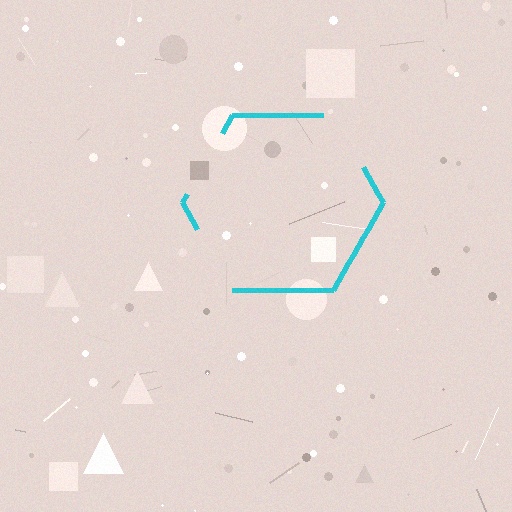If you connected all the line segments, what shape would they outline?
They would outline a hexagon.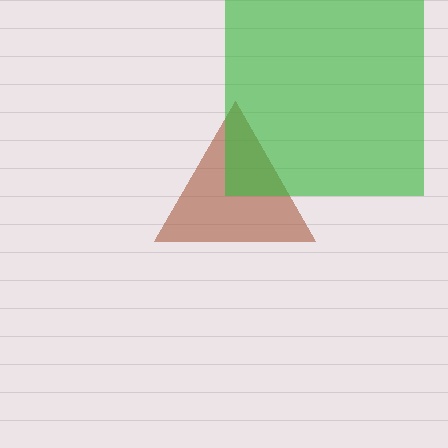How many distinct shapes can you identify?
There are 2 distinct shapes: a brown triangle, a green square.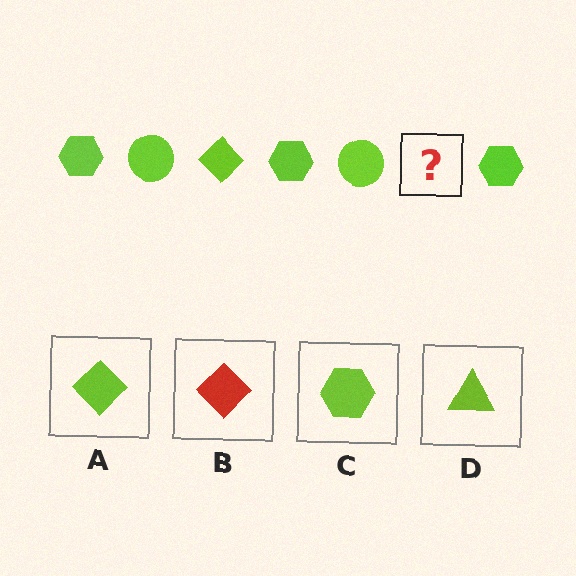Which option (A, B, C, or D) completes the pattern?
A.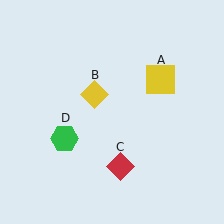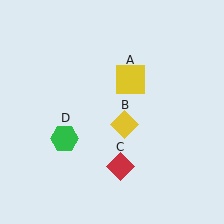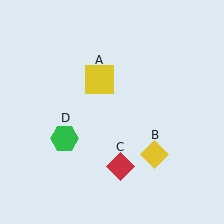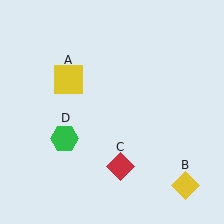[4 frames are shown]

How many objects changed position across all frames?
2 objects changed position: yellow square (object A), yellow diamond (object B).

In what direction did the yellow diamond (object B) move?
The yellow diamond (object B) moved down and to the right.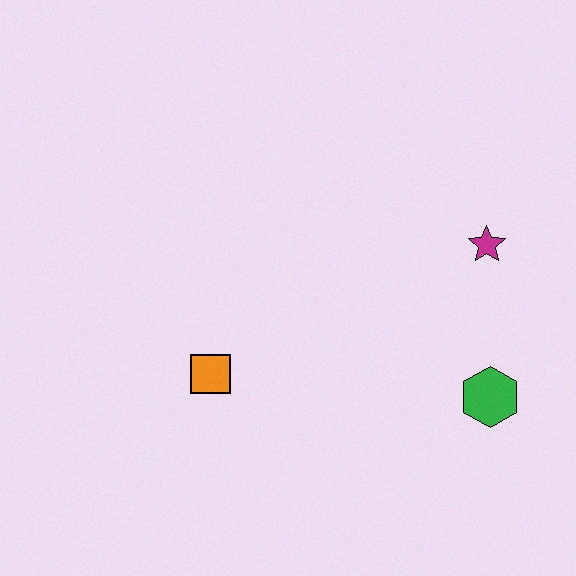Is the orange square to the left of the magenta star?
Yes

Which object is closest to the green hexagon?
The magenta star is closest to the green hexagon.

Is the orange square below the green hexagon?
No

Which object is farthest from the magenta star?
The orange square is farthest from the magenta star.